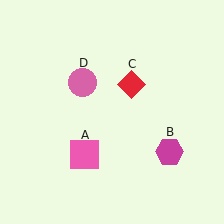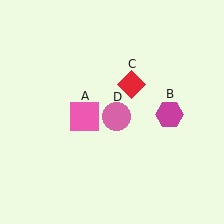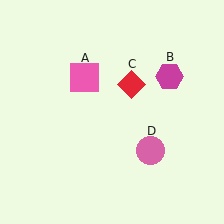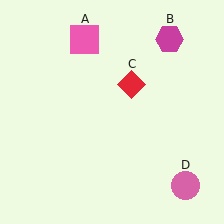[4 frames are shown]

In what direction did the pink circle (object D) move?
The pink circle (object D) moved down and to the right.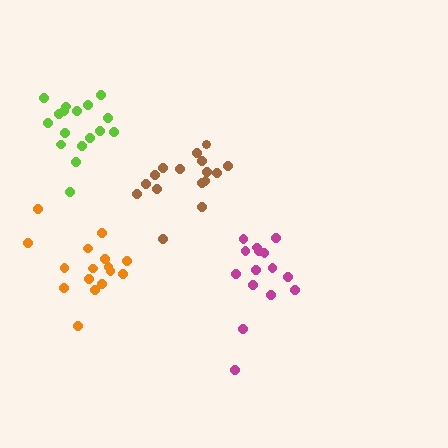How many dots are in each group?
Group 1: 16 dots, Group 2: 15 dots, Group 3: 17 dots, Group 4: 16 dots (64 total).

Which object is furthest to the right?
The magenta cluster is rightmost.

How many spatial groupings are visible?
There are 4 spatial groupings.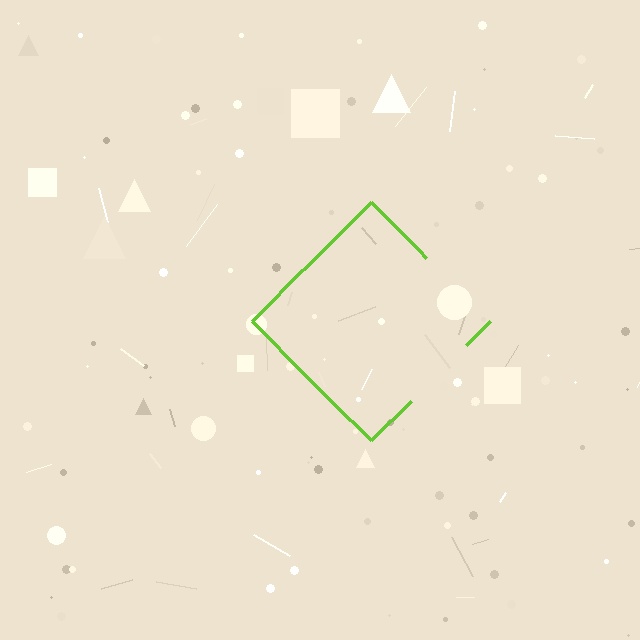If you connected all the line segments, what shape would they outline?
They would outline a diamond.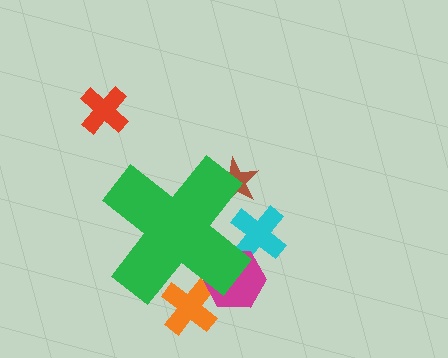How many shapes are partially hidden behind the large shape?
4 shapes are partially hidden.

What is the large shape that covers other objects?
A green cross.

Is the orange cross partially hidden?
Yes, the orange cross is partially hidden behind the green cross.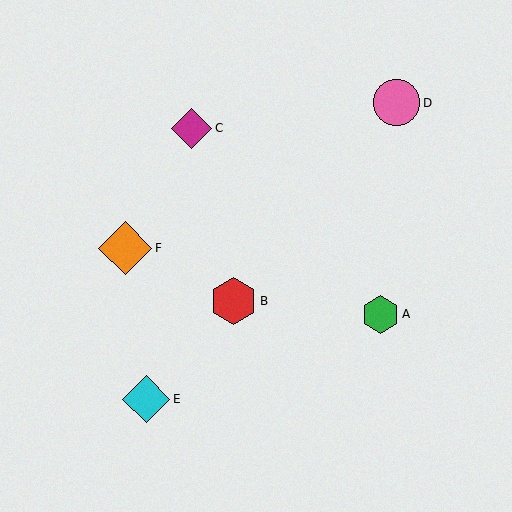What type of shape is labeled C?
Shape C is a magenta diamond.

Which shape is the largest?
The orange diamond (labeled F) is the largest.